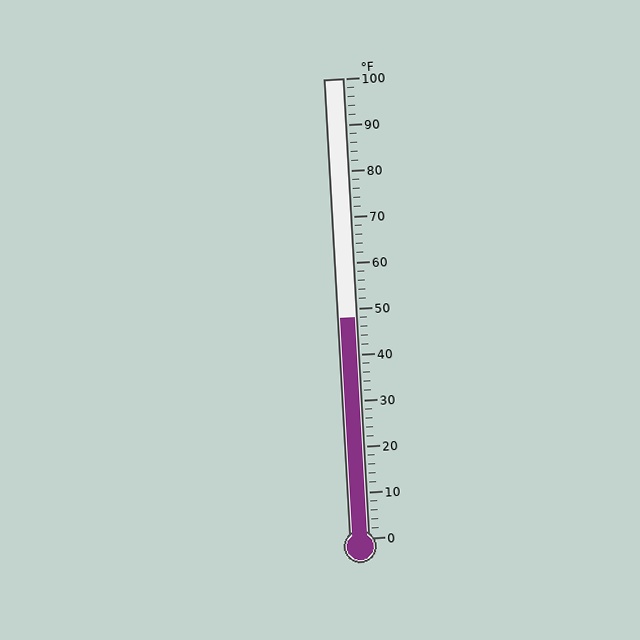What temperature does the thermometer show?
The thermometer shows approximately 48°F.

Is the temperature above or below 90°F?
The temperature is below 90°F.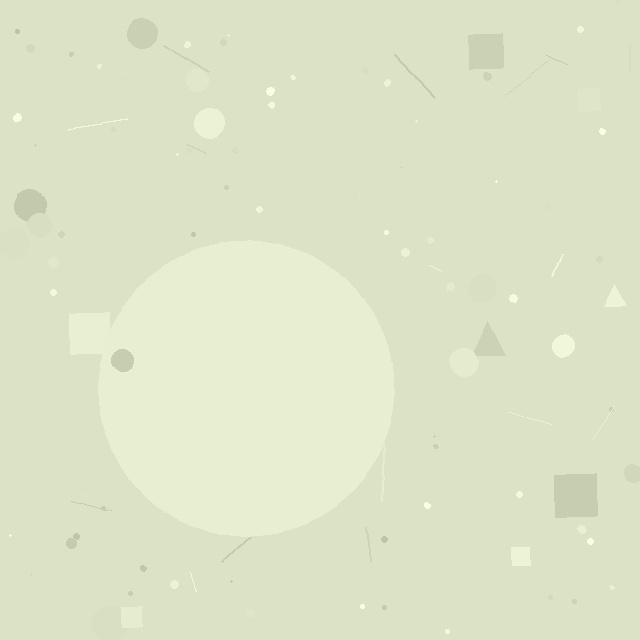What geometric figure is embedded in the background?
A circle is embedded in the background.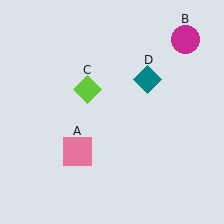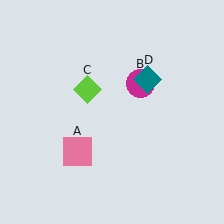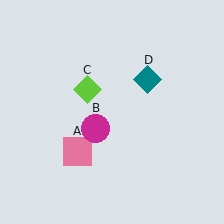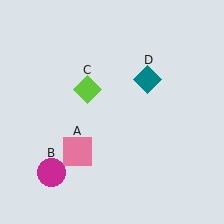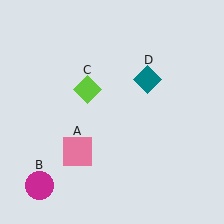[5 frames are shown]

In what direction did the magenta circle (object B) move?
The magenta circle (object B) moved down and to the left.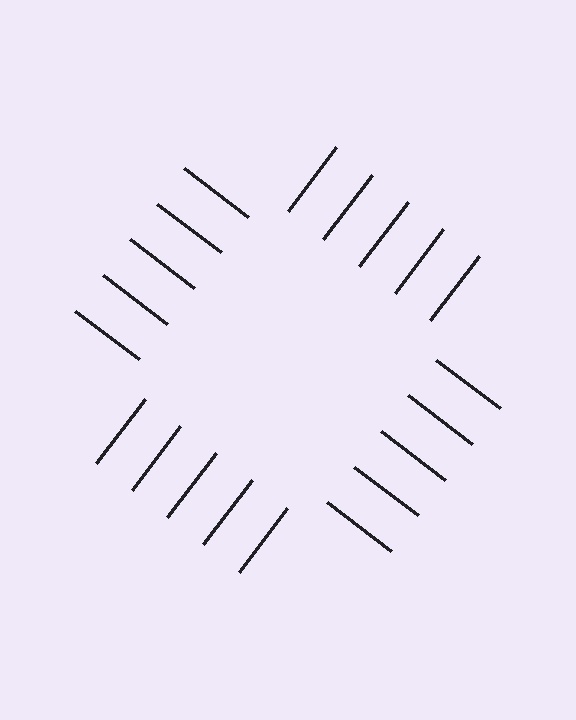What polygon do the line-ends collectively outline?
An illusory square — the line segments terminate on its edges but no continuous stroke is drawn.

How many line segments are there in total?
20 — 5 along each of the 4 edges.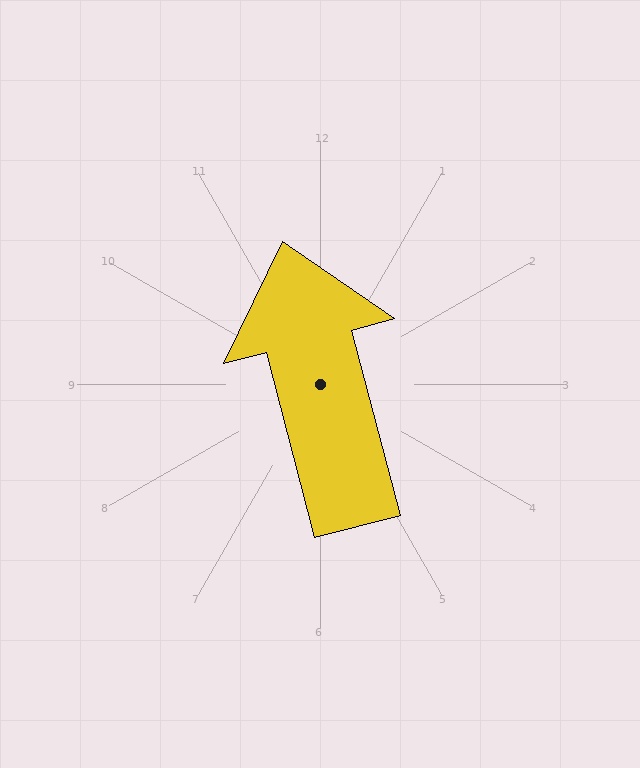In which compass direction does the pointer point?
North.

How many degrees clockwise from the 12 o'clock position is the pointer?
Approximately 345 degrees.